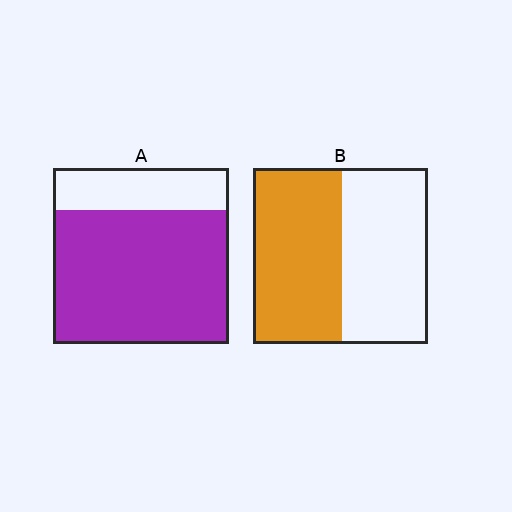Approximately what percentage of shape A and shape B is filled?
A is approximately 75% and B is approximately 50%.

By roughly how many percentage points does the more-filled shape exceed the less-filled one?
By roughly 25 percentage points (A over B).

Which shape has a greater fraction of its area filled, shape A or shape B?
Shape A.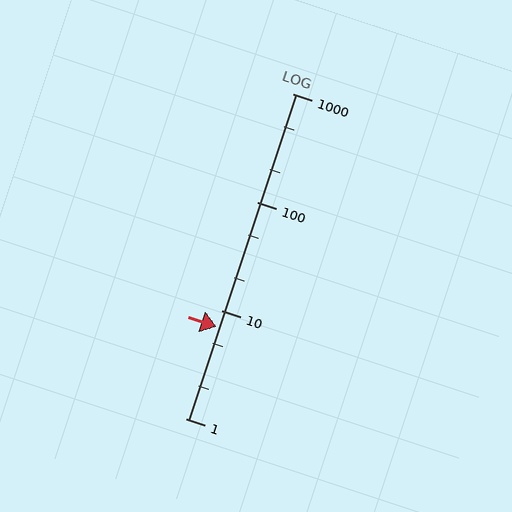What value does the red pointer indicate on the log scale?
The pointer indicates approximately 7.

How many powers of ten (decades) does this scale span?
The scale spans 3 decades, from 1 to 1000.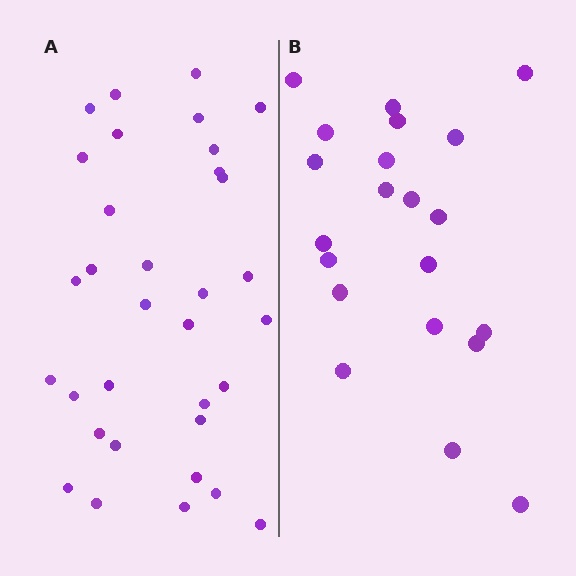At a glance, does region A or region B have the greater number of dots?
Region A (the left region) has more dots.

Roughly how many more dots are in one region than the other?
Region A has roughly 12 or so more dots than region B.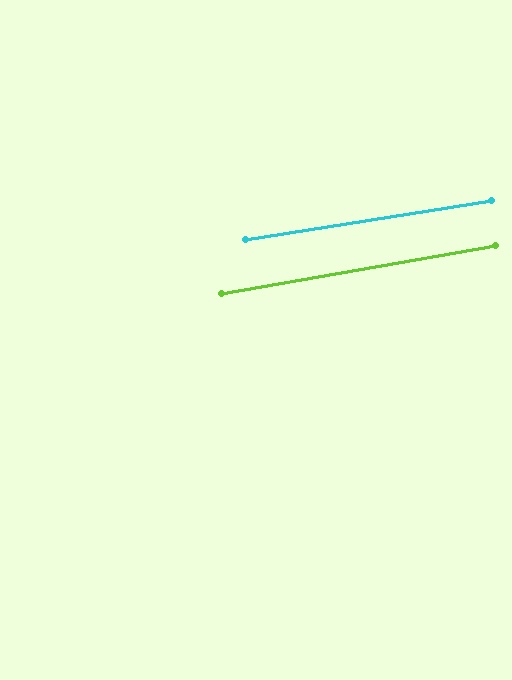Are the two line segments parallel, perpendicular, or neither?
Parallel — their directions differ by only 0.9°.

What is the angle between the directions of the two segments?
Approximately 1 degree.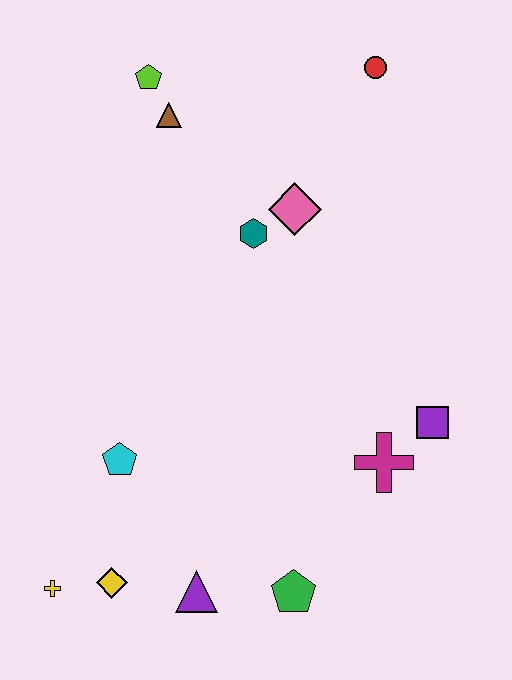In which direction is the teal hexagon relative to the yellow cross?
The teal hexagon is above the yellow cross.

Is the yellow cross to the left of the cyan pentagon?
Yes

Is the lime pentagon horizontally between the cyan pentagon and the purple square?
Yes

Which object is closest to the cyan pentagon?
The yellow diamond is closest to the cyan pentagon.